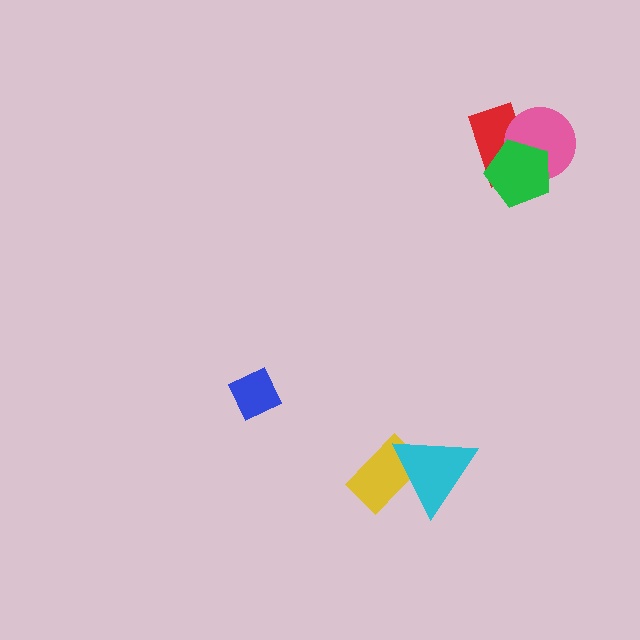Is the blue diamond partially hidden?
No, no other shape covers it.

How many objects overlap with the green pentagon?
2 objects overlap with the green pentagon.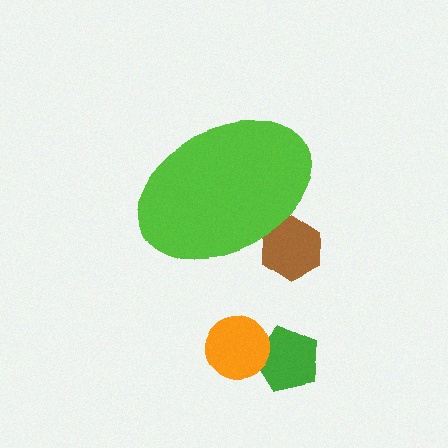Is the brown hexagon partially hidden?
Yes, the brown hexagon is partially hidden behind the lime ellipse.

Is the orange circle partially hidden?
No, the orange circle is fully visible.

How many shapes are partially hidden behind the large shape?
1 shape is partially hidden.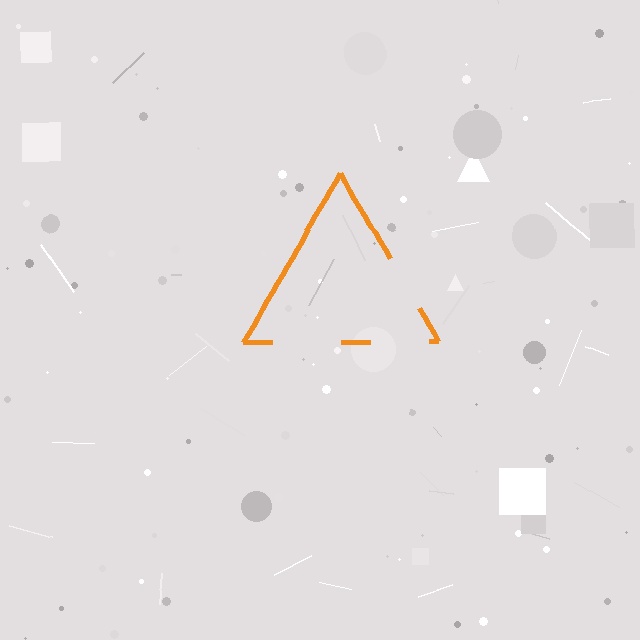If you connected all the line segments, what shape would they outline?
They would outline a triangle.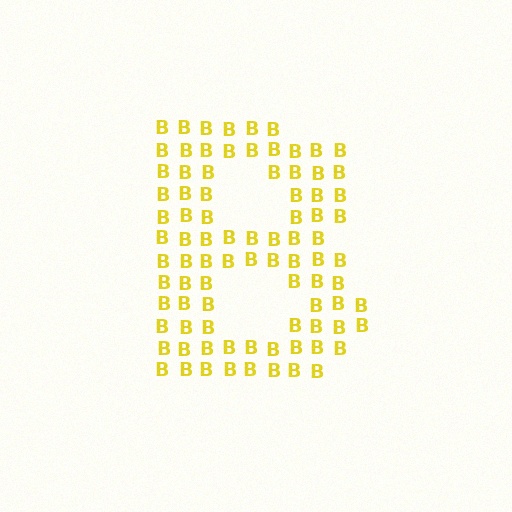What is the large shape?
The large shape is the letter B.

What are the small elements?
The small elements are letter B's.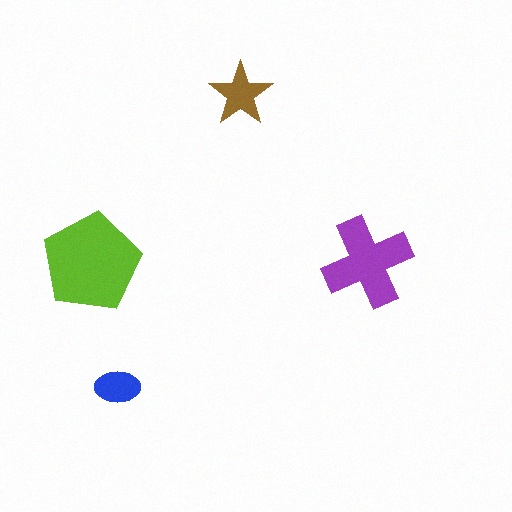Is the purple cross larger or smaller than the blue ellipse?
Larger.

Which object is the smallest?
The blue ellipse.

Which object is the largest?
The lime pentagon.